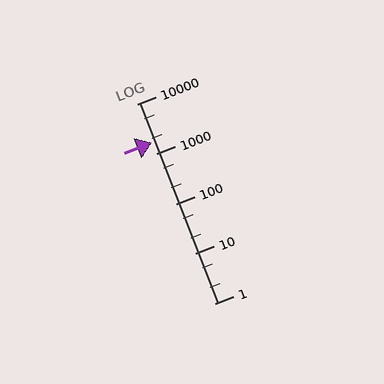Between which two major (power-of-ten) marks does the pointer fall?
The pointer is between 1000 and 10000.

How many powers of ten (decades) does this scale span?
The scale spans 4 decades, from 1 to 10000.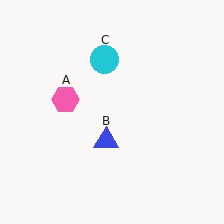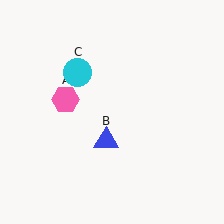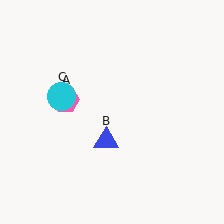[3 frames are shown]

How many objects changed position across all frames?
1 object changed position: cyan circle (object C).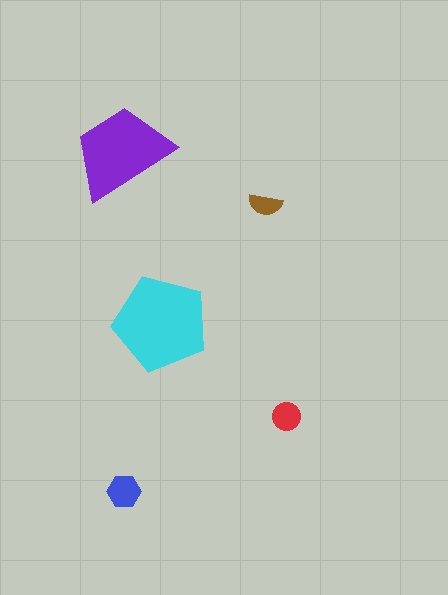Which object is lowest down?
The blue hexagon is bottommost.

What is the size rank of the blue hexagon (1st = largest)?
3rd.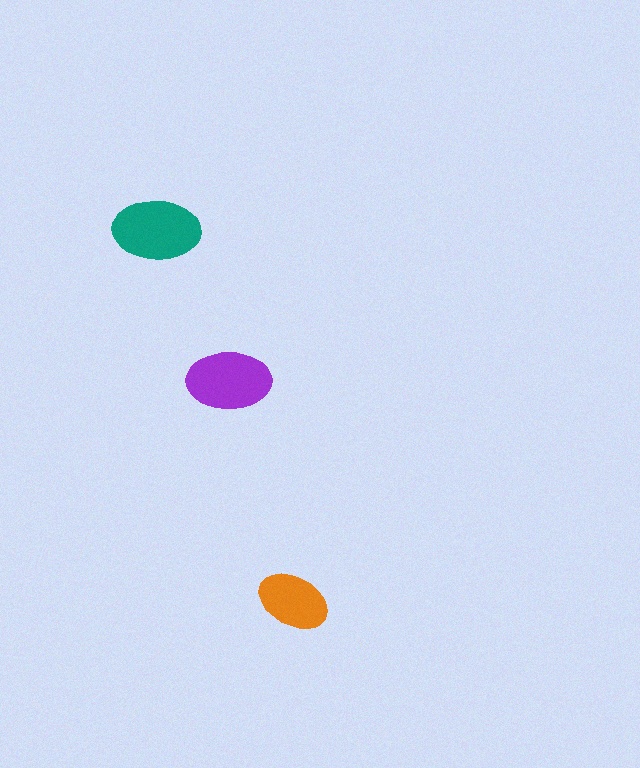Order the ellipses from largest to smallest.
the teal one, the purple one, the orange one.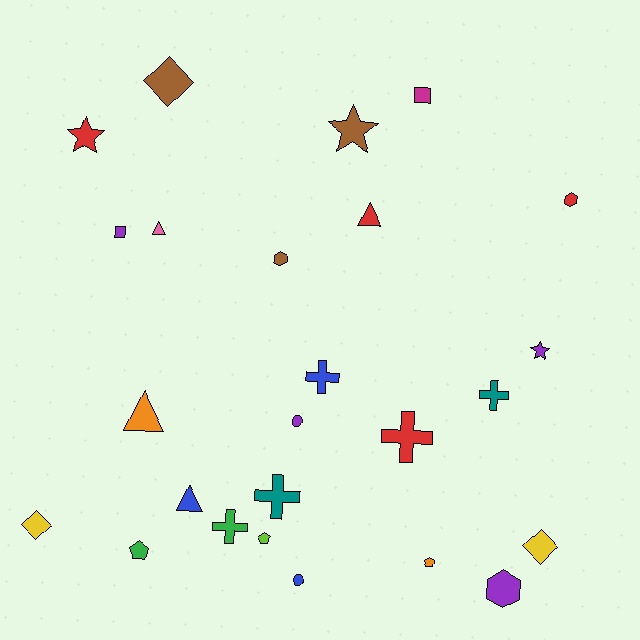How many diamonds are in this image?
There are 3 diamonds.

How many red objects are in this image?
There are 4 red objects.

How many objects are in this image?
There are 25 objects.